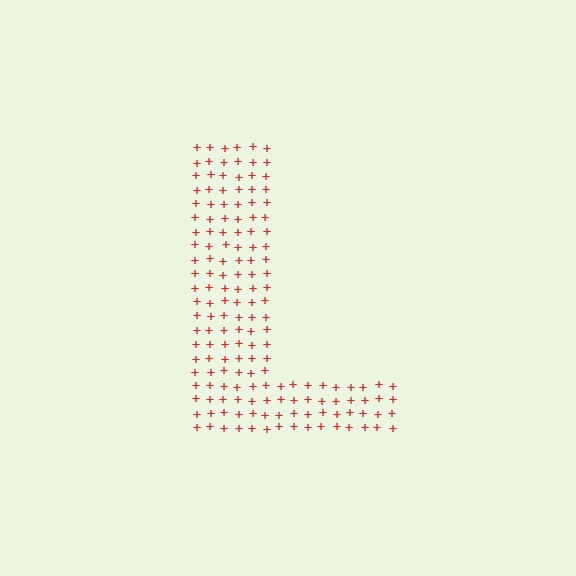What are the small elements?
The small elements are plus signs.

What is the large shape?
The large shape is the letter L.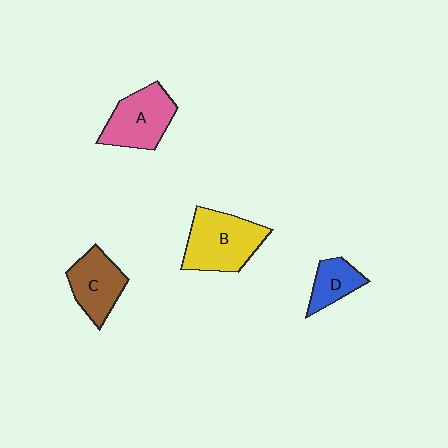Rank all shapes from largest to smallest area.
From largest to smallest: B (yellow), A (pink), C (brown), D (blue).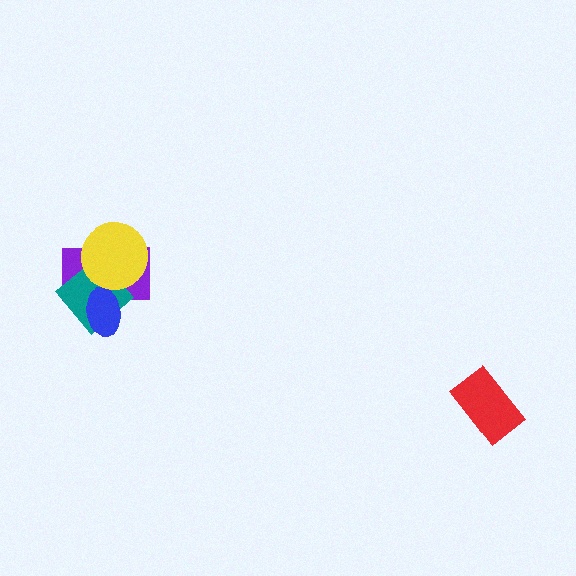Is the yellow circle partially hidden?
No, no other shape covers it.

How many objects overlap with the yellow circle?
2 objects overlap with the yellow circle.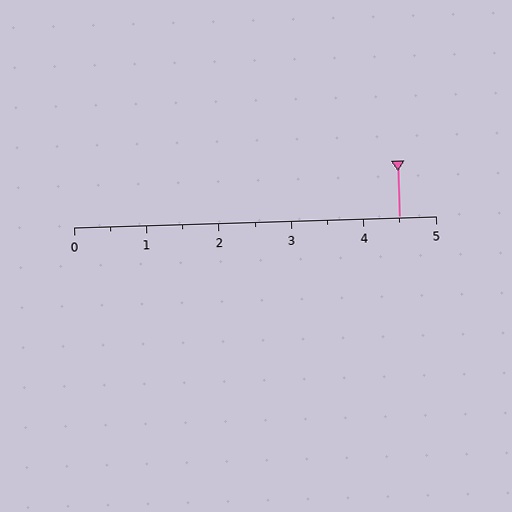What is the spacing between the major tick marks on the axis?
The major ticks are spaced 1 apart.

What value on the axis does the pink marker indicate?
The marker indicates approximately 4.5.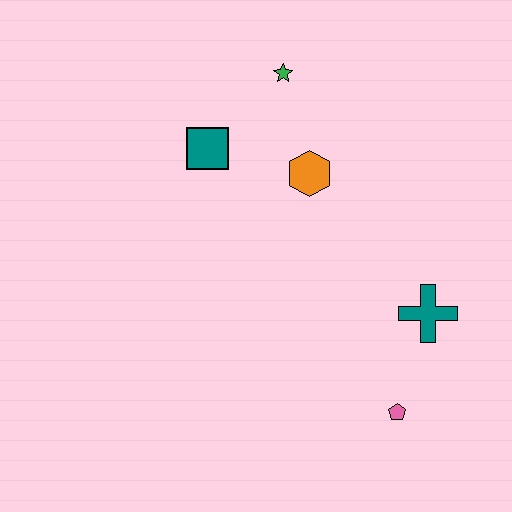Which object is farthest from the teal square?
The pink pentagon is farthest from the teal square.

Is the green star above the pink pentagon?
Yes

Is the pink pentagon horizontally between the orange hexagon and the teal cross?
Yes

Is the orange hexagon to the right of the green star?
Yes